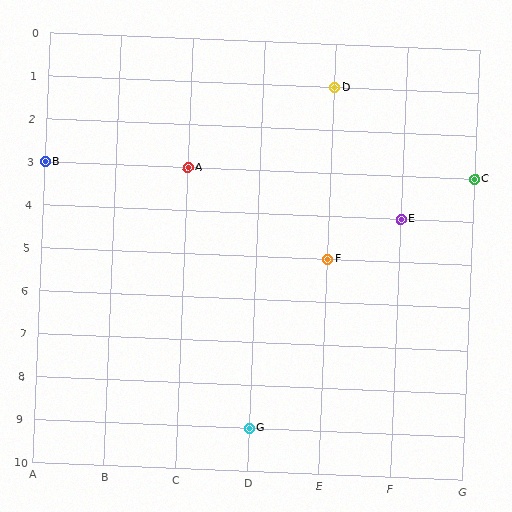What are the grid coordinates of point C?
Point C is at grid coordinates (G, 3).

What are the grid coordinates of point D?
Point D is at grid coordinates (E, 1).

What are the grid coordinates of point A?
Point A is at grid coordinates (C, 3).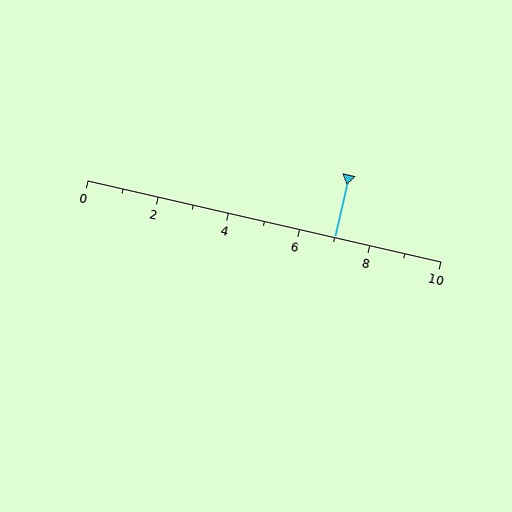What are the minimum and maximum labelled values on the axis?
The axis runs from 0 to 10.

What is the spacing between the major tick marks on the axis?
The major ticks are spaced 2 apart.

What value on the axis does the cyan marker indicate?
The marker indicates approximately 7.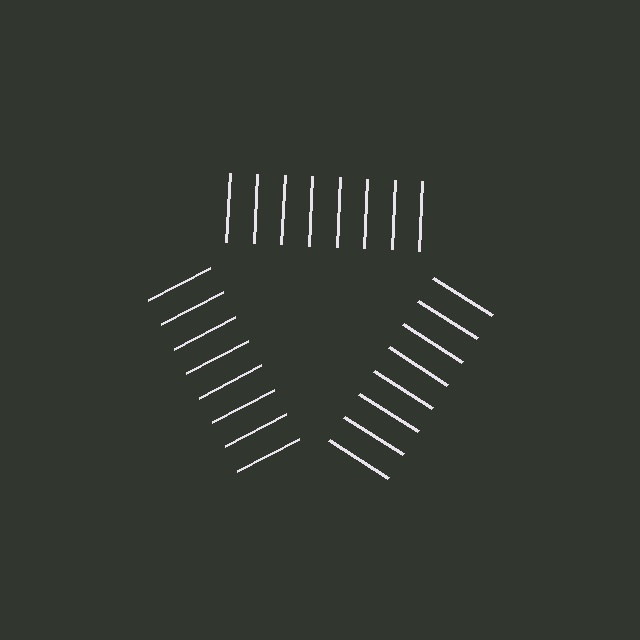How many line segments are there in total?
24 — 8 along each of the 3 edges.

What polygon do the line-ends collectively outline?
An illusory triangle — the line segments terminate on its edges but no continuous stroke is drawn.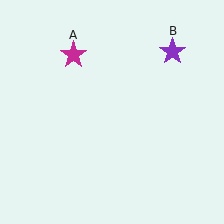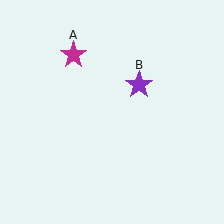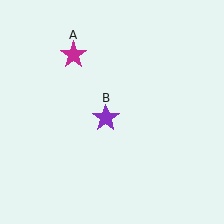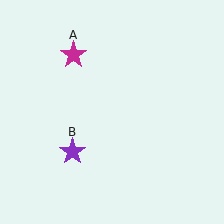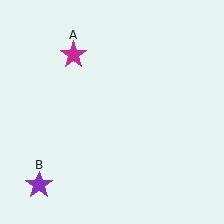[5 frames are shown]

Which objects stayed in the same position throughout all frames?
Magenta star (object A) remained stationary.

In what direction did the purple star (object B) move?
The purple star (object B) moved down and to the left.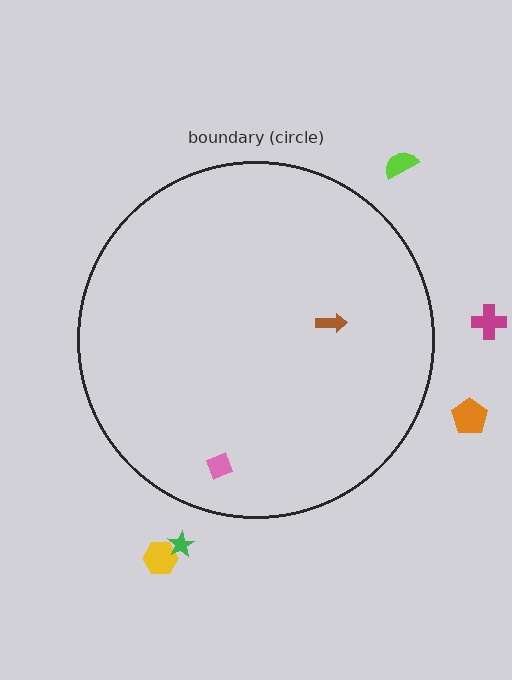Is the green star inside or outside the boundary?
Outside.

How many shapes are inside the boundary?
2 inside, 5 outside.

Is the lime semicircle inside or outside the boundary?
Outside.